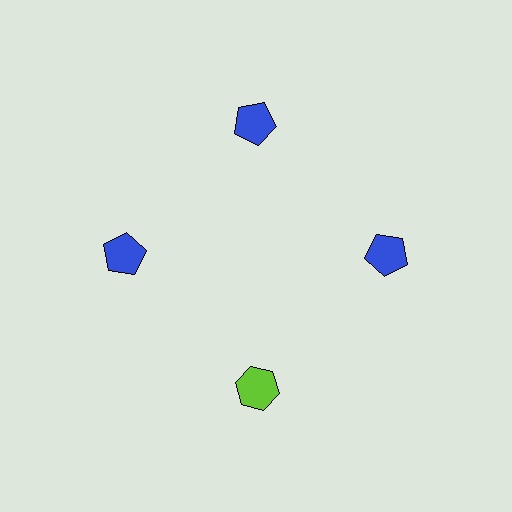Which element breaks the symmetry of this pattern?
The lime hexagon at roughly the 6 o'clock position breaks the symmetry. All other shapes are blue pentagons.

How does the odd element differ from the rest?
It differs in both color (lime instead of blue) and shape (hexagon instead of pentagon).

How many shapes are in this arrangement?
There are 4 shapes arranged in a ring pattern.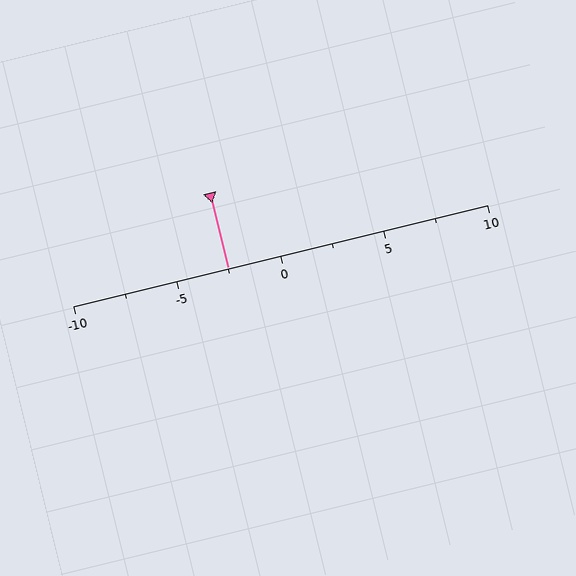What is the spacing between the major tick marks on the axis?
The major ticks are spaced 5 apart.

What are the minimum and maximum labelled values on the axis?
The axis runs from -10 to 10.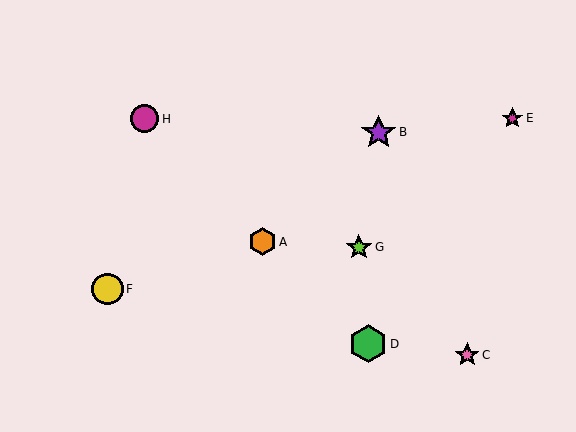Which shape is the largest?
The green hexagon (labeled D) is the largest.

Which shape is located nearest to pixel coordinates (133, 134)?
The magenta circle (labeled H) at (144, 119) is nearest to that location.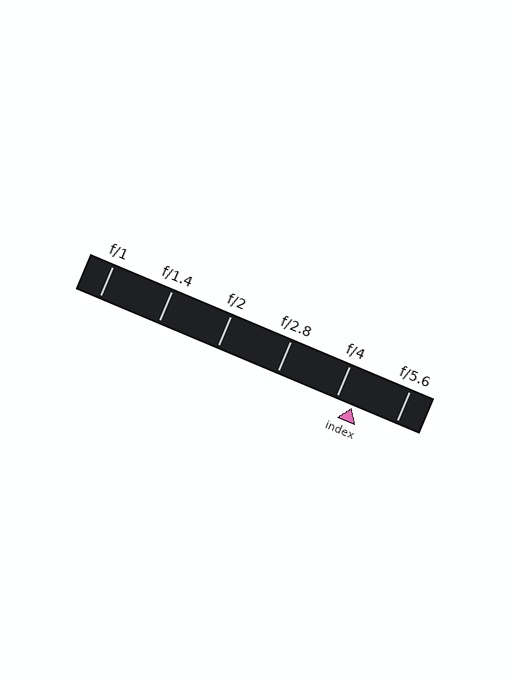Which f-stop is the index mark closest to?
The index mark is closest to f/4.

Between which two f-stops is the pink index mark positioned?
The index mark is between f/4 and f/5.6.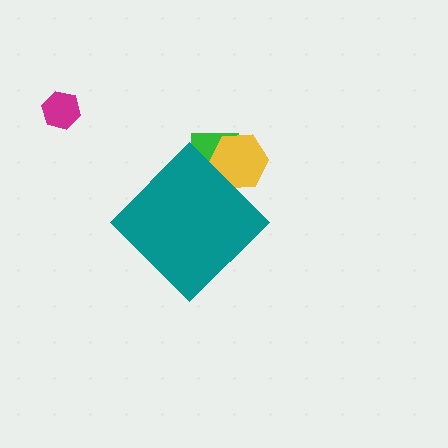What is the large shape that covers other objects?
A teal diamond.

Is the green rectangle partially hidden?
Yes, the green rectangle is partially hidden behind the teal diamond.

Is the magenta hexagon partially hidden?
No, the magenta hexagon is fully visible.